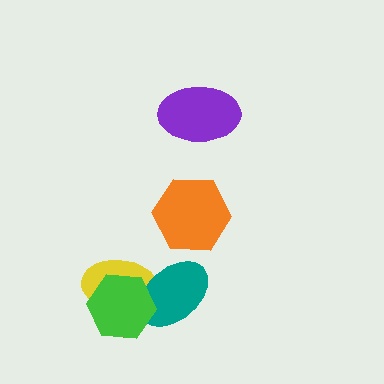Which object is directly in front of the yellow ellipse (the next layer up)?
The teal ellipse is directly in front of the yellow ellipse.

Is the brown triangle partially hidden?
Yes, it is partially covered by another shape.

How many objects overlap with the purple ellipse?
0 objects overlap with the purple ellipse.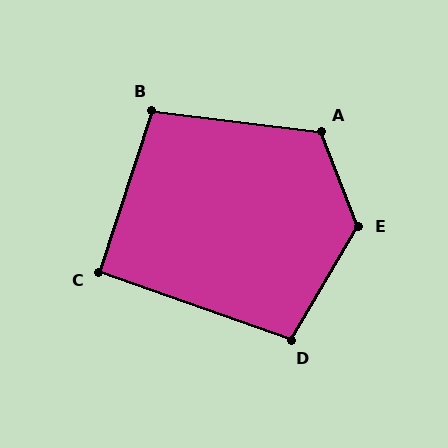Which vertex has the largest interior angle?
E, at approximately 128 degrees.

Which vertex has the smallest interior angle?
C, at approximately 91 degrees.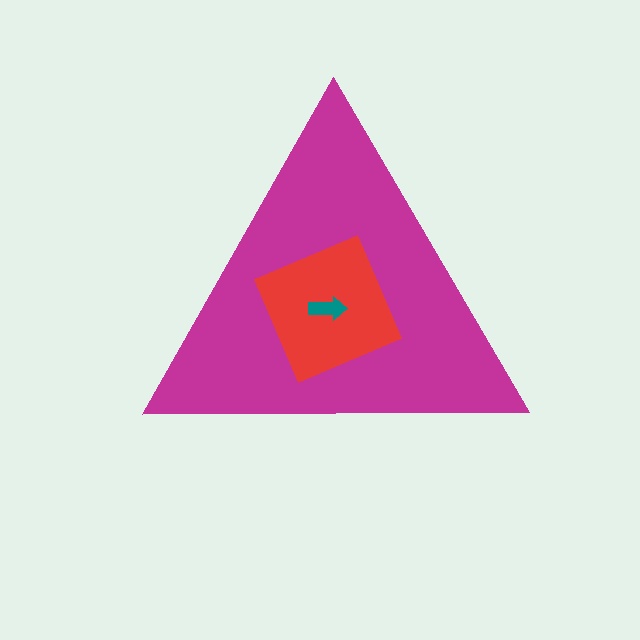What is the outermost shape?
The magenta triangle.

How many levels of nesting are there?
3.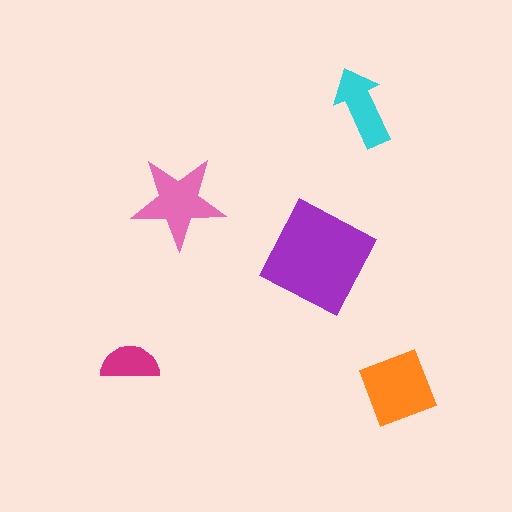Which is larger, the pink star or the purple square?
The purple square.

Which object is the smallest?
The magenta semicircle.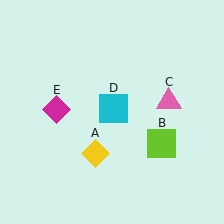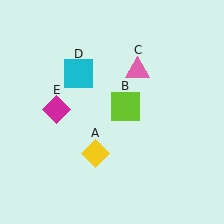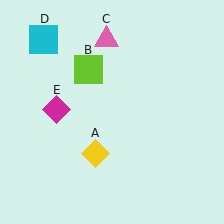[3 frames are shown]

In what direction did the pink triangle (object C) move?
The pink triangle (object C) moved up and to the left.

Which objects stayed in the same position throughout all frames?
Yellow diamond (object A) and magenta diamond (object E) remained stationary.